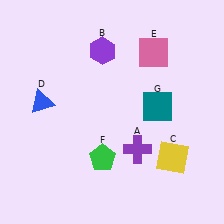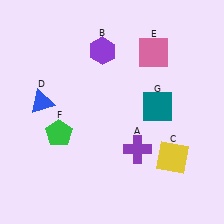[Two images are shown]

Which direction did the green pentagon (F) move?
The green pentagon (F) moved left.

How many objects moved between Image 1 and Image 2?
1 object moved between the two images.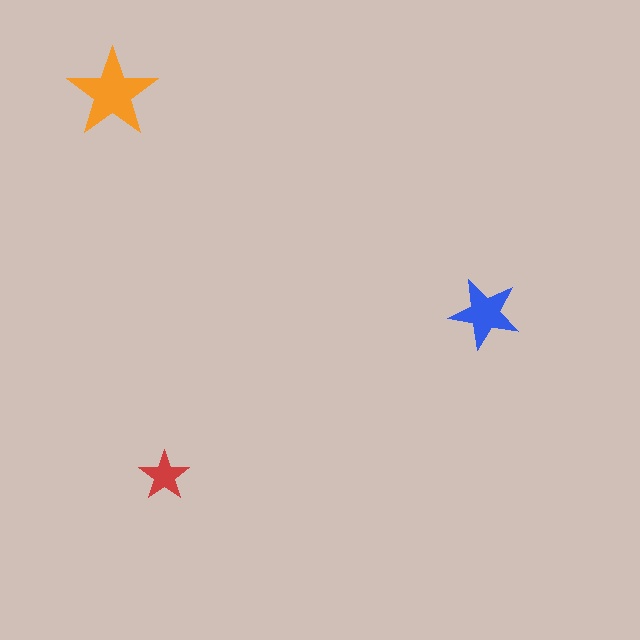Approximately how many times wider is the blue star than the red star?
About 1.5 times wider.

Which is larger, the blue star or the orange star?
The orange one.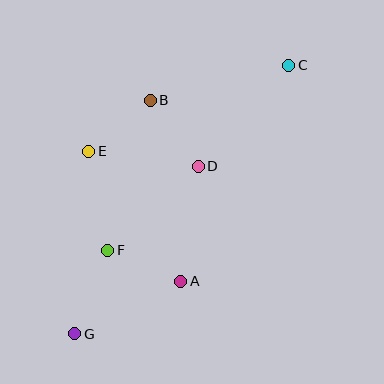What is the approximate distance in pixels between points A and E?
The distance between A and E is approximately 159 pixels.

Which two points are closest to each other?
Points A and F are closest to each other.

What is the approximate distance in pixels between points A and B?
The distance between A and B is approximately 184 pixels.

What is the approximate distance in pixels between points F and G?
The distance between F and G is approximately 90 pixels.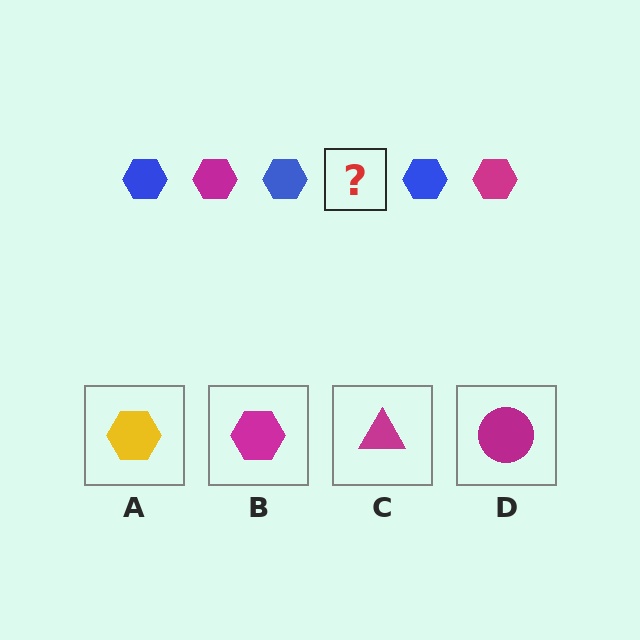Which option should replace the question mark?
Option B.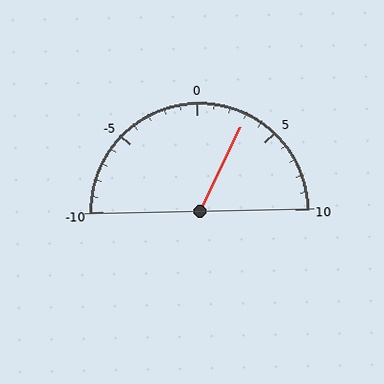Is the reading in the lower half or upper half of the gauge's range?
The reading is in the upper half of the range (-10 to 10).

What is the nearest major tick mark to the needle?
The nearest major tick mark is 5.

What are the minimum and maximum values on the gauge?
The gauge ranges from -10 to 10.